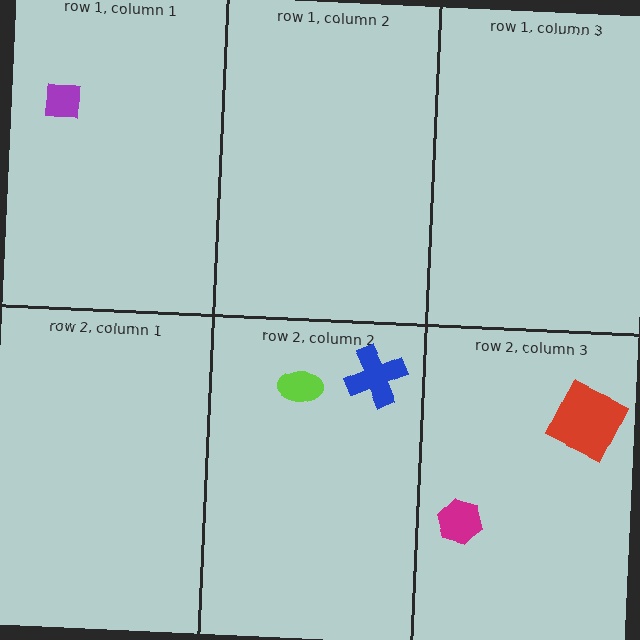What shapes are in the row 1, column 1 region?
The purple square.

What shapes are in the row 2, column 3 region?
The magenta hexagon, the red square.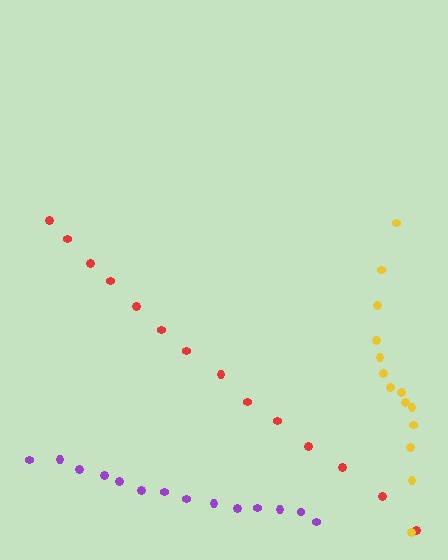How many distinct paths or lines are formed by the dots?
There are 3 distinct paths.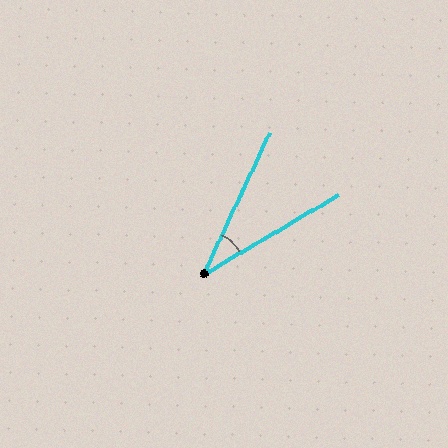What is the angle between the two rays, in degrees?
Approximately 35 degrees.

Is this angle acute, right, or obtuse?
It is acute.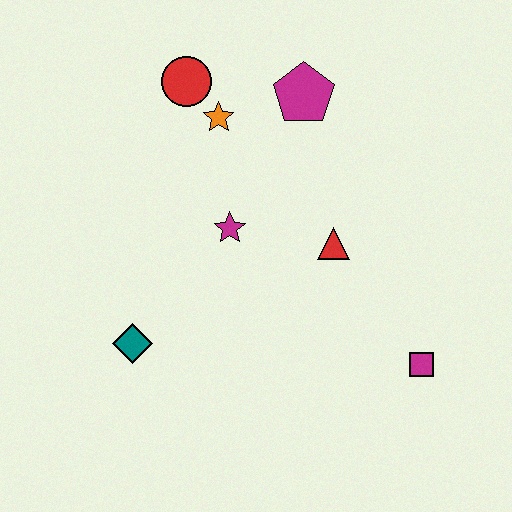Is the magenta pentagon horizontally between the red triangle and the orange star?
Yes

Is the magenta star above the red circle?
No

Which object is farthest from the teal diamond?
The magenta pentagon is farthest from the teal diamond.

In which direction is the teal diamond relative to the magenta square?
The teal diamond is to the left of the magenta square.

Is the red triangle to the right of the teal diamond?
Yes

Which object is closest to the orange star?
The red circle is closest to the orange star.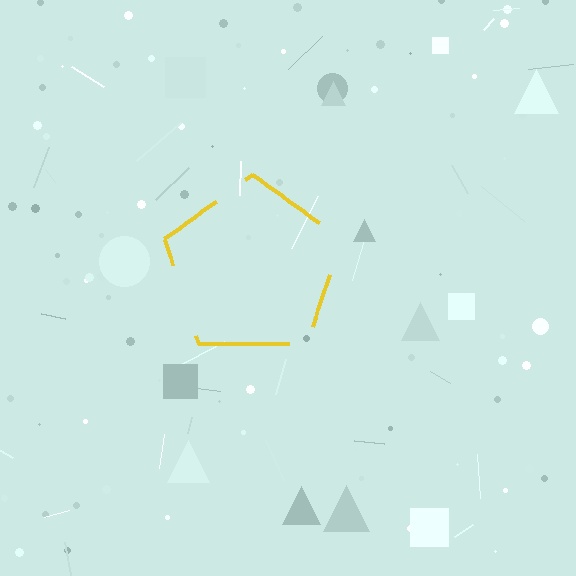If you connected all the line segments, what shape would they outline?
They would outline a pentagon.